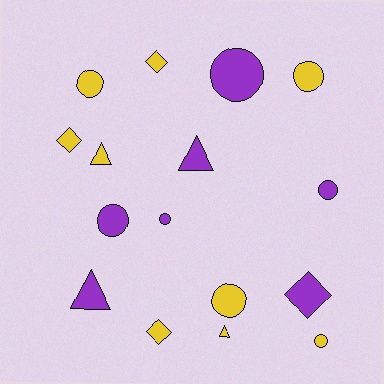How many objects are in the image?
There are 16 objects.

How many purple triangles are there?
There are 2 purple triangles.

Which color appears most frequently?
Yellow, with 9 objects.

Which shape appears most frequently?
Circle, with 8 objects.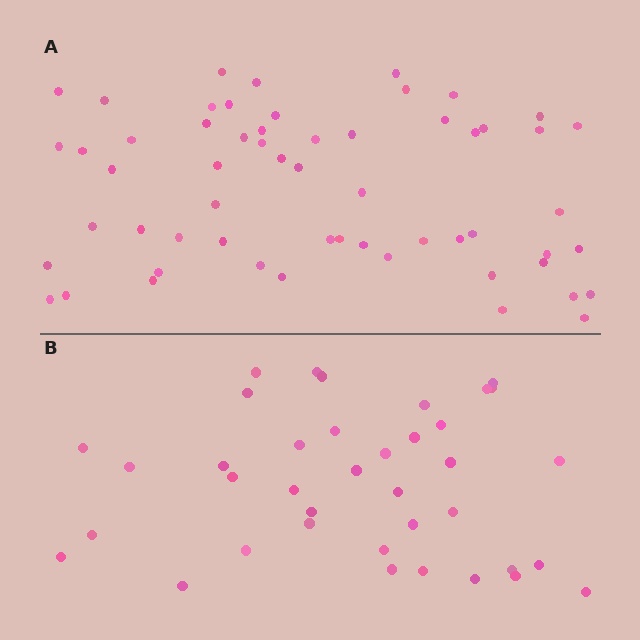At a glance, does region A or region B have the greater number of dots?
Region A (the top region) has more dots.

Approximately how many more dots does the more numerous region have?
Region A has approximately 20 more dots than region B.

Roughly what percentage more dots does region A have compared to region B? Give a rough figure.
About 55% more.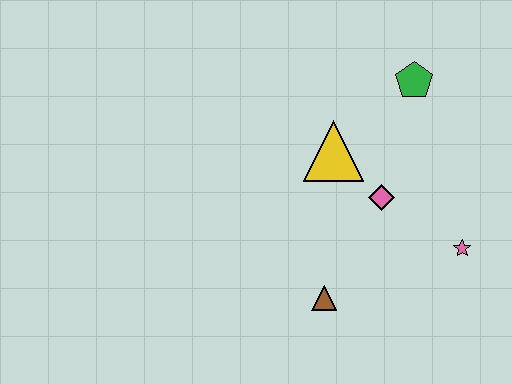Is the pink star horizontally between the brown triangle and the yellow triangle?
No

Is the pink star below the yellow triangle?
Yes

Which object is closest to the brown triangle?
The pink diamond is closest to the brown triangle.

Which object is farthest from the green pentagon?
The brown triangle is farthest from the green pentagon.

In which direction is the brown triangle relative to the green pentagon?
The brown triangle is below the green pentagon.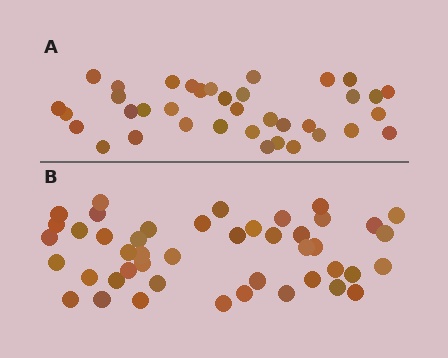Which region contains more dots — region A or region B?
Region B (the bottom region) has more dots.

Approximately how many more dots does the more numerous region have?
Region B has roughly 8 or so more dots than region A.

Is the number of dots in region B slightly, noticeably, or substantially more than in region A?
Region B has only slightly more — the two regions are fairly close. The ratio is roughly 1.2 to 1.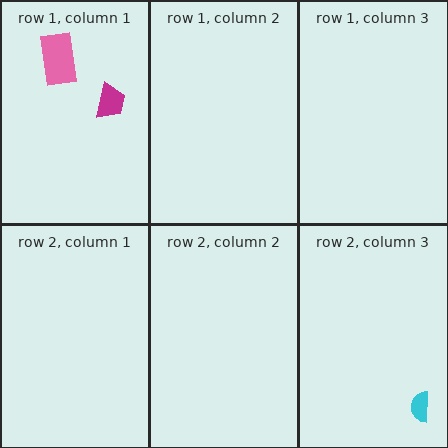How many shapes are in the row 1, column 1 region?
2.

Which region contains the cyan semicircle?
The row 2, column 3 region.